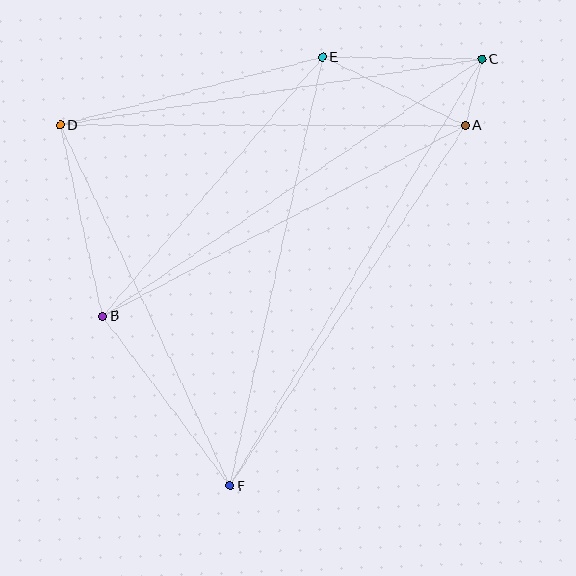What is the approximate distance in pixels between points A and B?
The distance between A and B is approximately 410 pixels.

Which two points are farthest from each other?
Points C and F are farthest from each other.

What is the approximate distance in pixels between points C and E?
The distance between C and E is approximately 159 pixels.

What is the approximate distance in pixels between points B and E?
The distance between B and E is approximately 340 pixels.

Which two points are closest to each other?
Points A and C are closest to each other.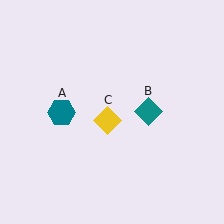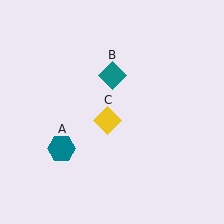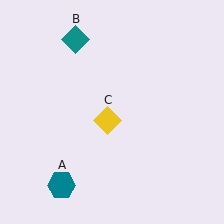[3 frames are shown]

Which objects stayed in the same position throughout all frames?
Yellow diamond (object C) remained stationary.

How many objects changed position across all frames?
2 objects changed position: teal hexagon (object A), teal diamond (object B).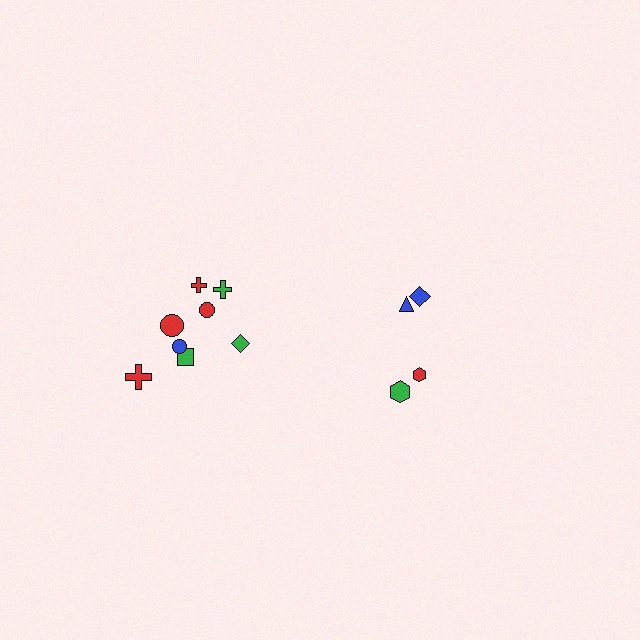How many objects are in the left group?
There are 8 objects.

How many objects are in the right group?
There are 4 objects.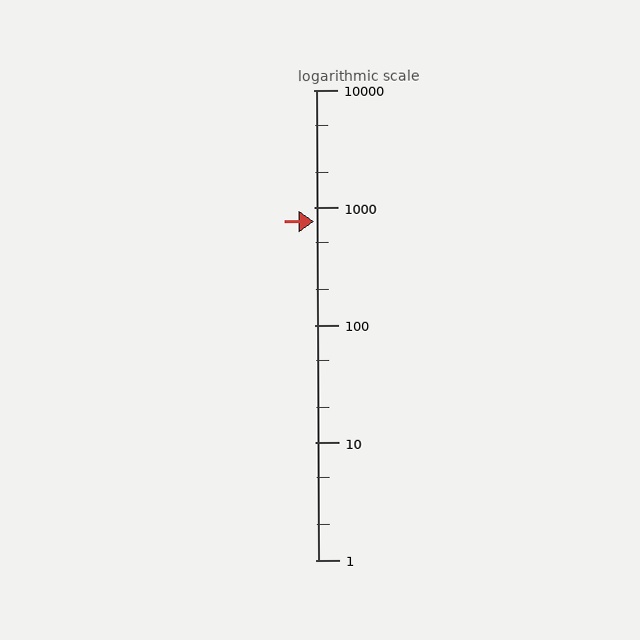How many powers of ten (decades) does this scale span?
The scale spans 4 decades, from 1 to 10000.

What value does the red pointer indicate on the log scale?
The pointer indicates approximately 760.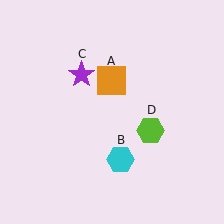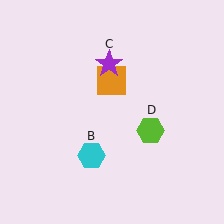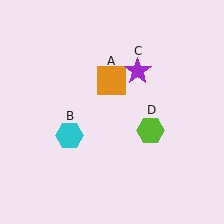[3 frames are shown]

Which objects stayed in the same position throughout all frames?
Orange square (object A) and lime hexagon (object D) remained stationary.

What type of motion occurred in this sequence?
The cyan hexagon (object B), purple star (object C) rotated clockwise around the center of the scene.